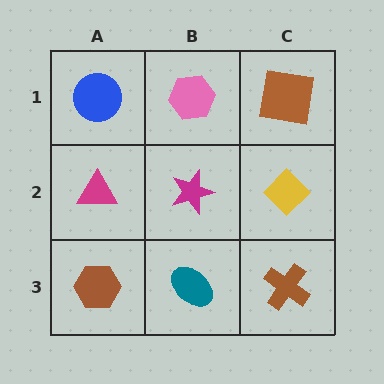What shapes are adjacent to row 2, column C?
A brown square (row 1, column C), a brown cross (row 3, column C), a magenta star (row 2, column B).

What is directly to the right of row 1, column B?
A brown square.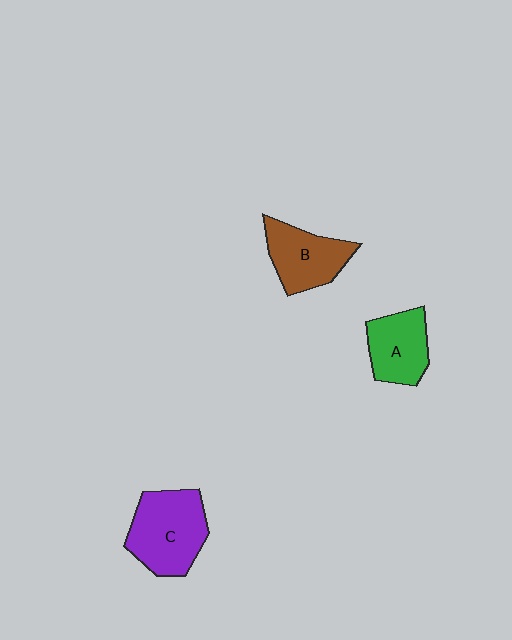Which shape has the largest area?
Shape C (purple).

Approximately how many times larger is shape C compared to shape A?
Approximately 1.4 times.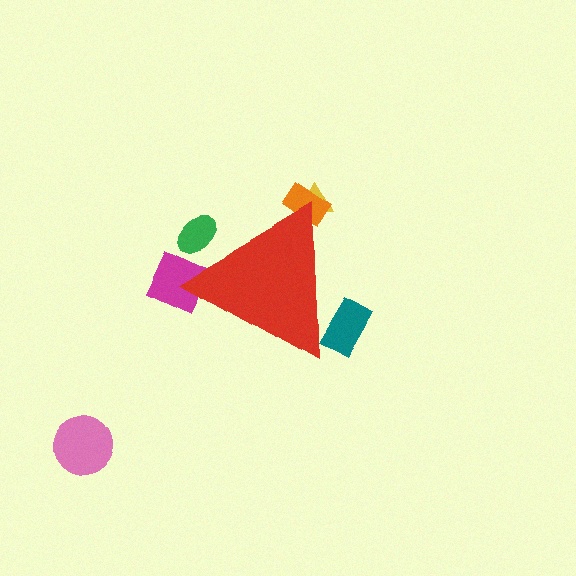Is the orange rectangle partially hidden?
Yes, the orange rectangle is partially hidden behind the red triangle.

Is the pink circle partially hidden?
No, the pink circle is fully visible.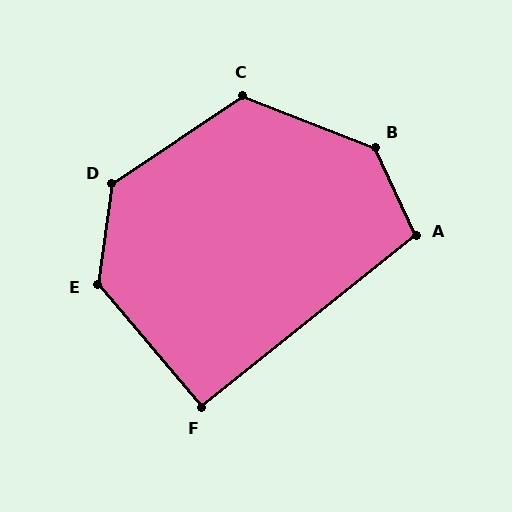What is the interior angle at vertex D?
Approximately 132 degrees (obtuse).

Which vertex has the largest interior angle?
B, at approximately 136 degrees.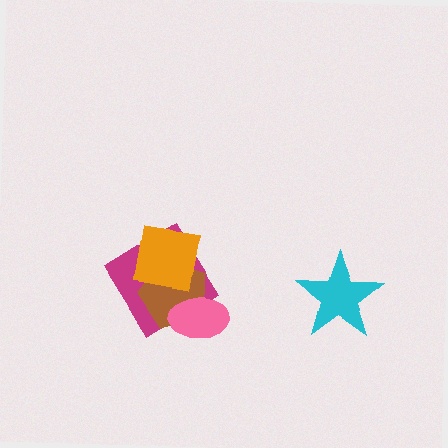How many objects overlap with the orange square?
2 objects overlap with the orange square.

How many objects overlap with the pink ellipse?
2 objects overlap with the pink ellipse.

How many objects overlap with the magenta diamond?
3 objects overlap with the magenta diamond.